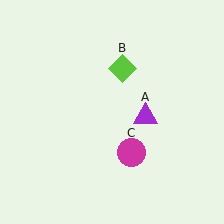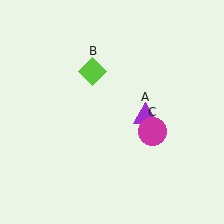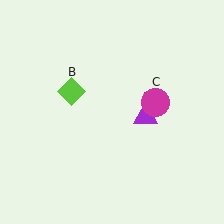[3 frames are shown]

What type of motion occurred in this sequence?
The lime diamond (object B), magenta circle (object C) rotated counterclockwise around the center of the scene.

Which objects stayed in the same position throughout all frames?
Purple triangle (object A) remained stationary.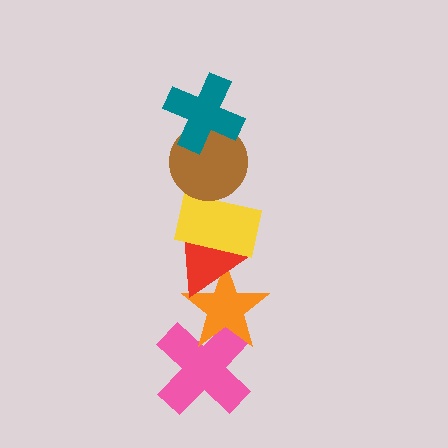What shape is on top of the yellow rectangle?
The brown circle is on top of the yellow rectangle.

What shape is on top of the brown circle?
The teal cross is on top of the brown circle.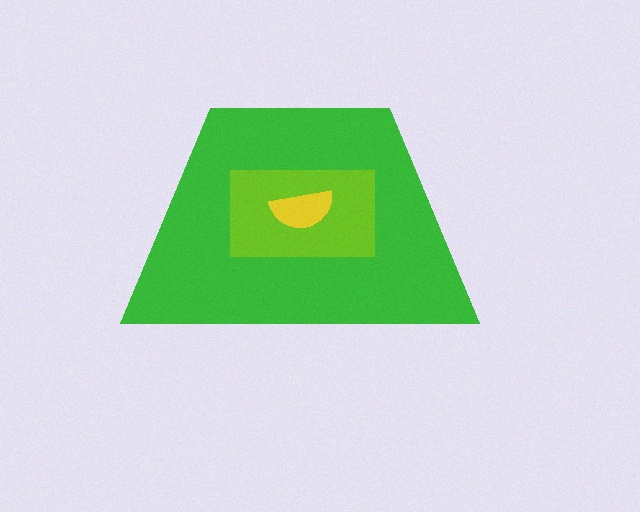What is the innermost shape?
The yellow semicircle.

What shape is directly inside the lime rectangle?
The yellow semicircle.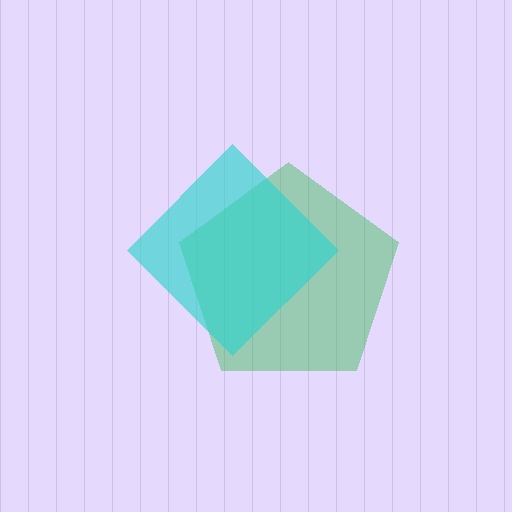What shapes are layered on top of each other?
The layered shapes are: a green pentagon, a cyan diamond.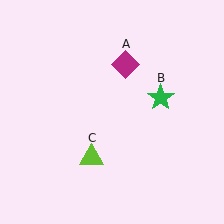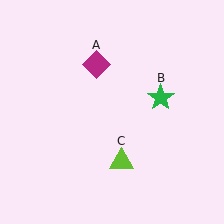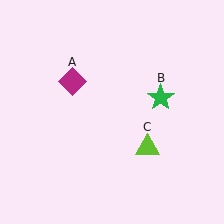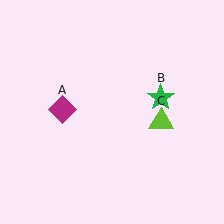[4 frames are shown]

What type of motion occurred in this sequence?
The magenta diamond (object A), lime triangle (object C) rotated counterclockwise around the center of the scene.